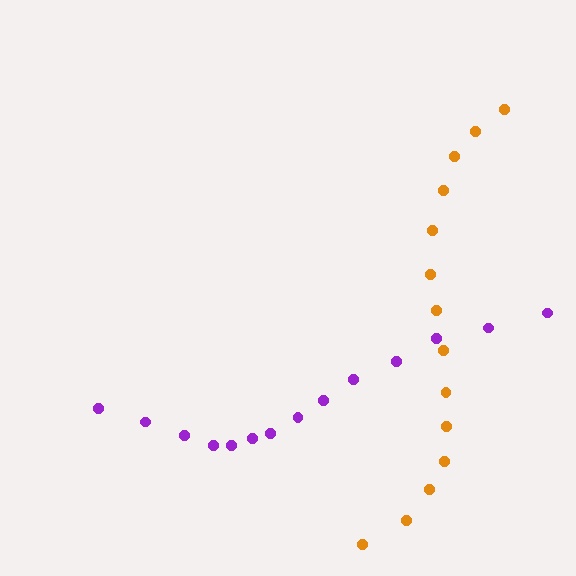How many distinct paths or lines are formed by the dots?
There are 2 distinct paths.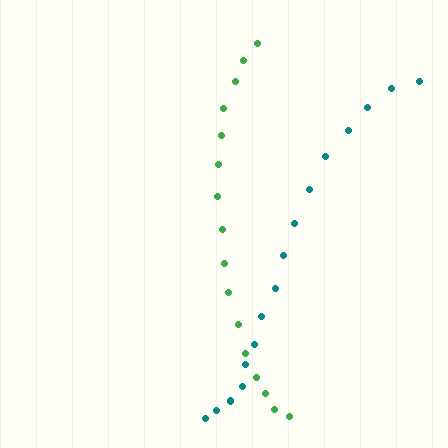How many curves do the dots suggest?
There are 2 distinct paths.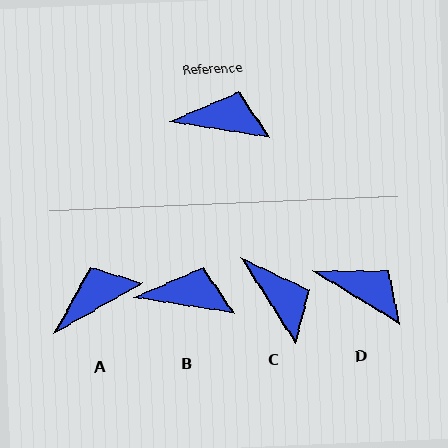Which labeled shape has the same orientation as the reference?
B.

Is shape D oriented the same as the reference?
No, it is off by about 23 degrees.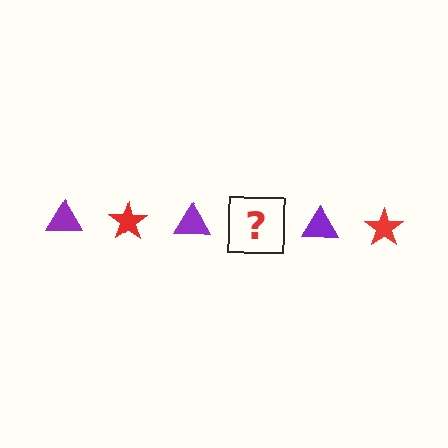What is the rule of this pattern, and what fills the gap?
The rule is that the pattern alternates between purple triangle and red star. The gap should be filled with a red star.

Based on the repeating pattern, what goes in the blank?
The blank should be a red star.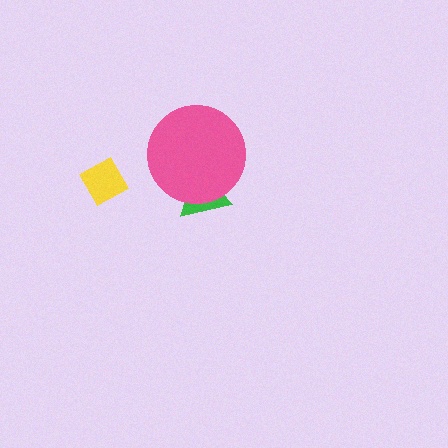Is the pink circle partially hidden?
No, no other shape covers it.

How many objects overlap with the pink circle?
1 object overlaps with the pink circle.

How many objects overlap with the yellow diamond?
0 objects overlap with the yellow diamond.